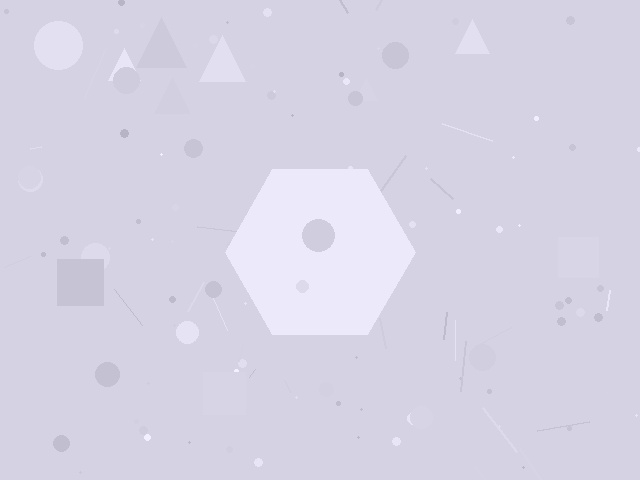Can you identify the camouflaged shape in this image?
The camouflaged shape is a hexagon.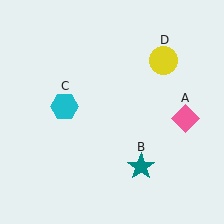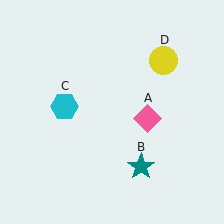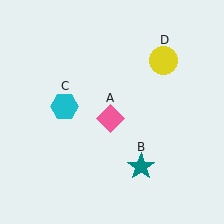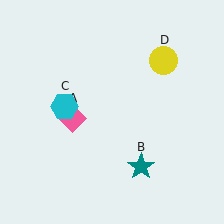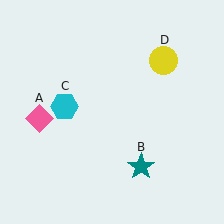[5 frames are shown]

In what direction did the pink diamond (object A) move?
The pink diamond (object A) moved left.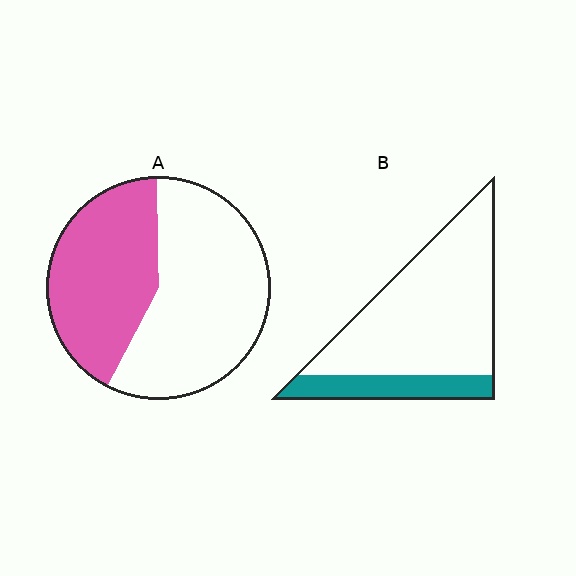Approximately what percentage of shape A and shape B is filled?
A is approximately 40% and B is approximately 20%.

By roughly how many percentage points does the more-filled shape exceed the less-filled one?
By roughly 20 percentage points (A over B).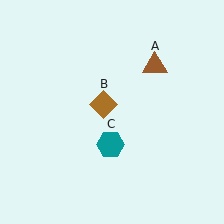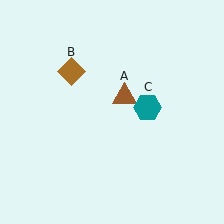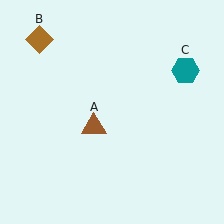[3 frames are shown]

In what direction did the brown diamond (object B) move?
The brown diamond (object B) moved up and to the left.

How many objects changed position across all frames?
3 objects changed position: brown triangle (object A), brown diamond (object B), teal hexagon (object C).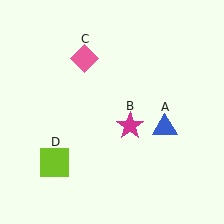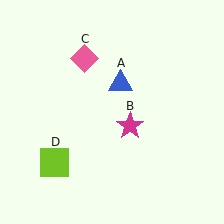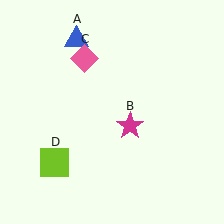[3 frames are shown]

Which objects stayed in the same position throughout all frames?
Magenta star (object B) and pink diamond (object C) and lime square (object D) remained stationary.